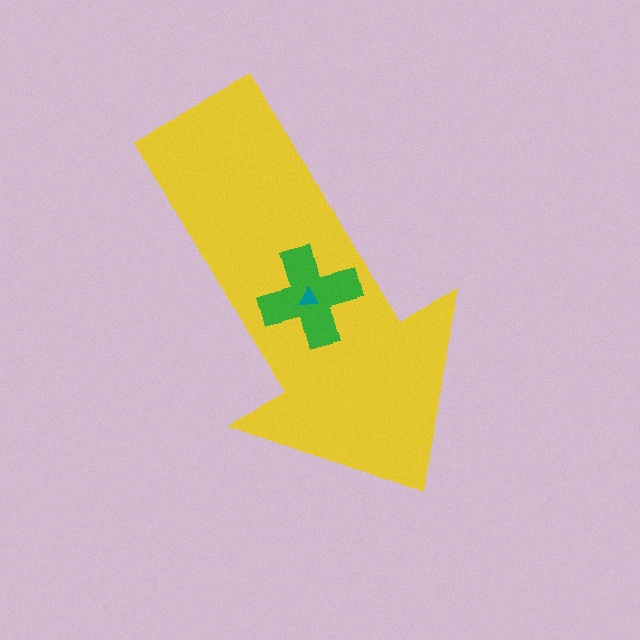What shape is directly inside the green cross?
The teal triangle.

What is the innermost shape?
The teal triangle.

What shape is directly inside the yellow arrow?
The green cross.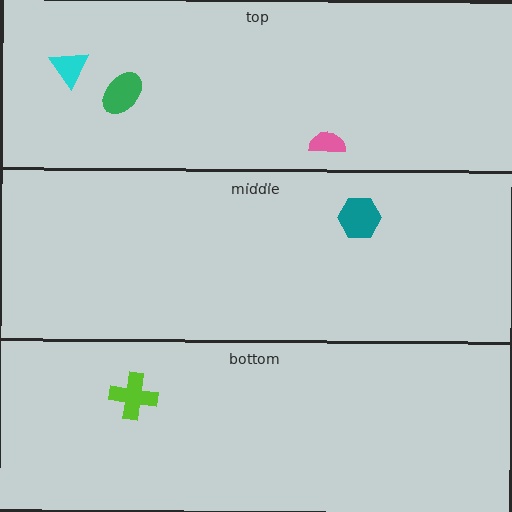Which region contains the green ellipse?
The top region.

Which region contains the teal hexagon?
The middle region.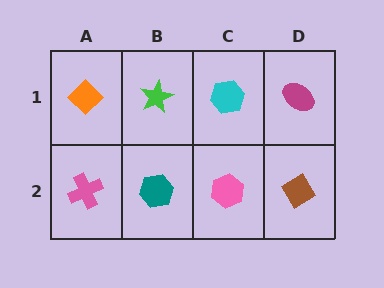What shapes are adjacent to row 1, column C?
A pink hexagon (row 2, column C), a green star (row 1, column B), a magenta ellipse (row 1, column D).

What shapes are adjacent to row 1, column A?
A pink cross (row 2, column A), a green star (row 1, column B).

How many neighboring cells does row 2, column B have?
3.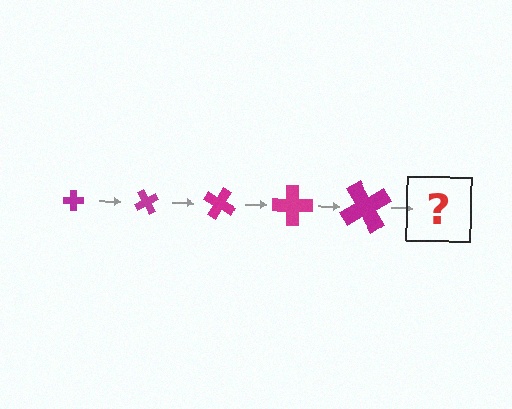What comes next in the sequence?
The next element should be a cross, larger than the previous one and rotated 300 degrees from the start.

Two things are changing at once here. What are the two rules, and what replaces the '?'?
The two rules are that the cross grows larger each step and it rotates 60 degrees each step. The '?' should be a cross, larger than the previous one and rotated 300 degrees from the start.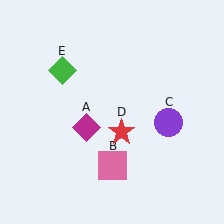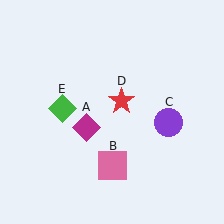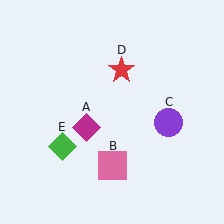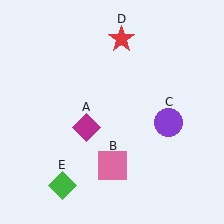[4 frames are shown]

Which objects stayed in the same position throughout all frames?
Magenta diamond (object A) and pink square (object B) and purple circle (object C) remained stationary.